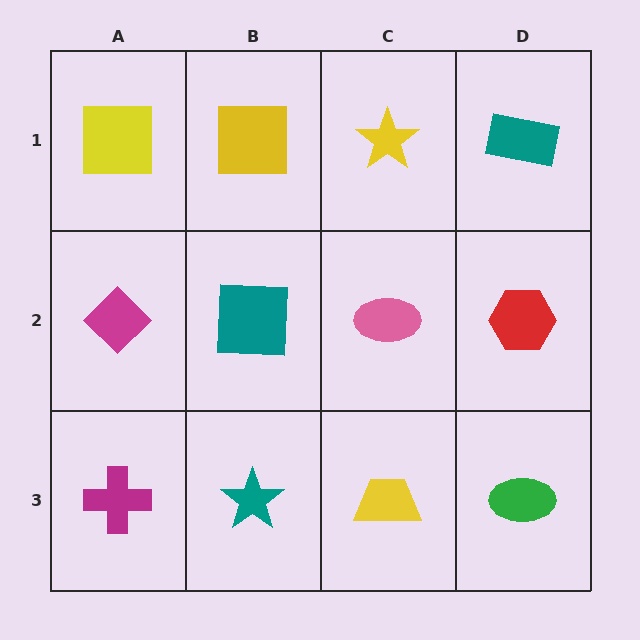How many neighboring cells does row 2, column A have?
3.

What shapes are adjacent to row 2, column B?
A yellow square (row 1, column B), a teal star (row 3, column B), a magenta diamond (row 2, column A), a pink ellipse (row 2, column C).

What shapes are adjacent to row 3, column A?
A magenta diamond (row 2, column A), a teal star (row 3, column B).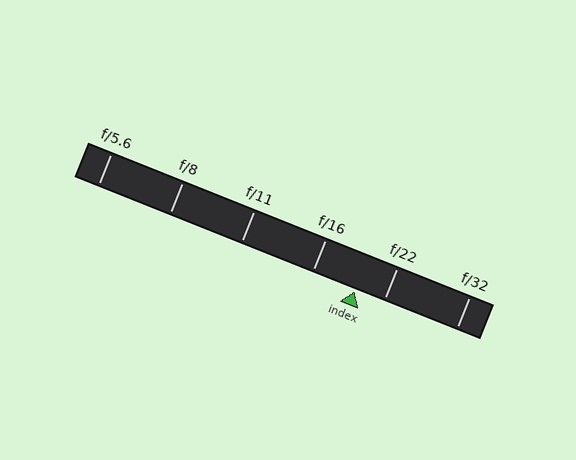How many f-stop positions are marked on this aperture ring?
There are 6 f-stop positions marked.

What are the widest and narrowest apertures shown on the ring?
The widest aperture shown is f/5.6 and the narrowest is f/32.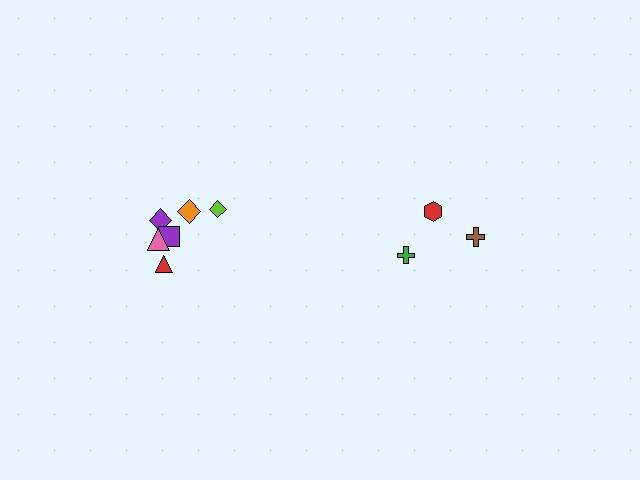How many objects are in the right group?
There are 3 objects.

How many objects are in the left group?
There are 6 objects.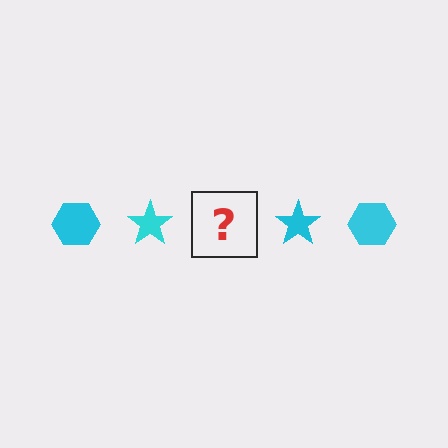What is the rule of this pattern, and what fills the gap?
The rule is that the pattern cycles through hexagon, star shapes in cyan. The gap should be filled with a cyan hexagon.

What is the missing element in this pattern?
The missing element is a cyan hexagon.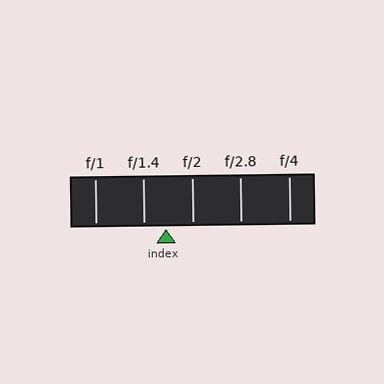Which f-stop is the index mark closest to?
The index mark is closest to f/1.4.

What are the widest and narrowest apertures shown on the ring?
The widest aperture shown is f/1 and the narrowest is f/4.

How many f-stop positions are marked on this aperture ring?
There are 5 f-stop positions marked.